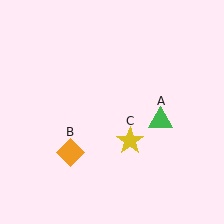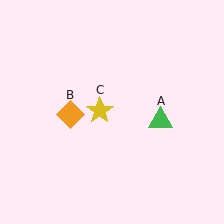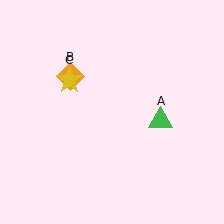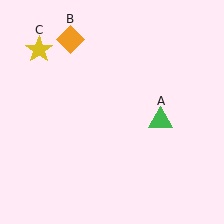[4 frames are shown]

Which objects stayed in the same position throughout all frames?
Green triangle (object A) remained stationary.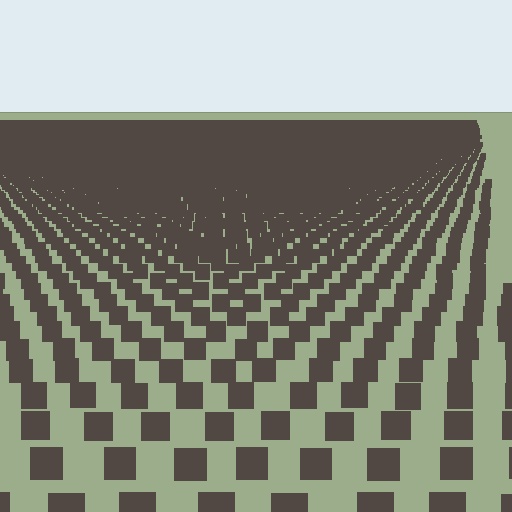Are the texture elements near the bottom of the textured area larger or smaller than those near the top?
Larger. Near the bottom, elements are closer to the viewer and appear at a bigger on-screen size.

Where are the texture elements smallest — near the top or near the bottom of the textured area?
Near the top.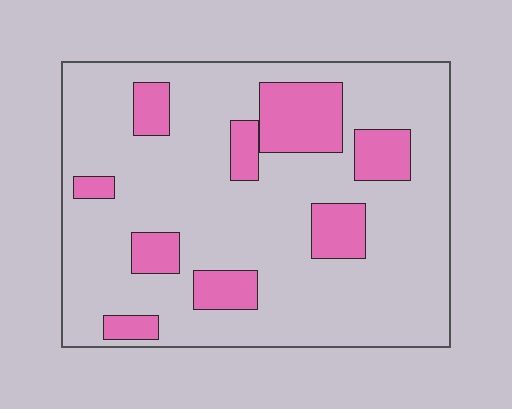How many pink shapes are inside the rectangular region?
9.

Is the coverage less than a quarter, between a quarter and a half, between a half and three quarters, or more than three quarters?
Less than a quarter.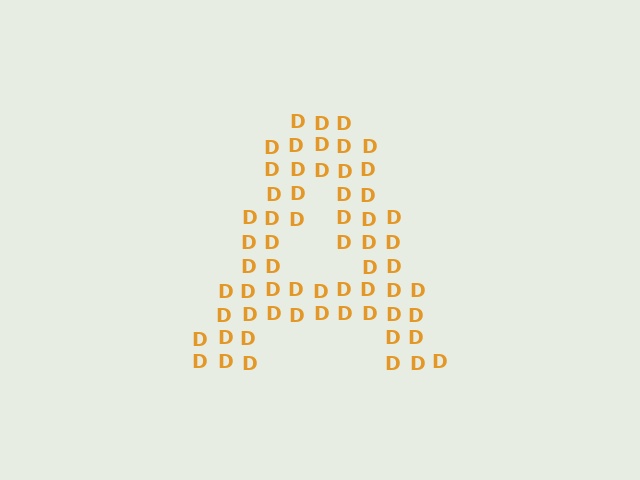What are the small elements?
The small elements are letter D's.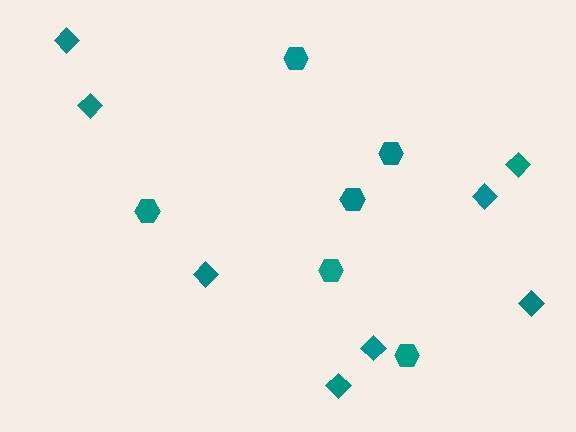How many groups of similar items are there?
There are 2 groups: one group of diamonds (8) and one group of hexagons (6).